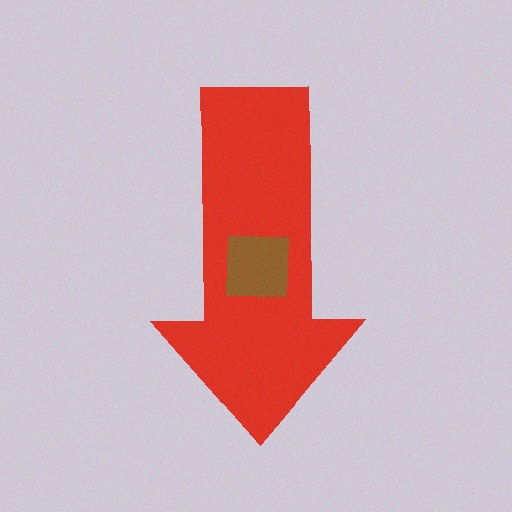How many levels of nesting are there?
2.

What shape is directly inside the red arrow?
The brown square.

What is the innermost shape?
The brown square.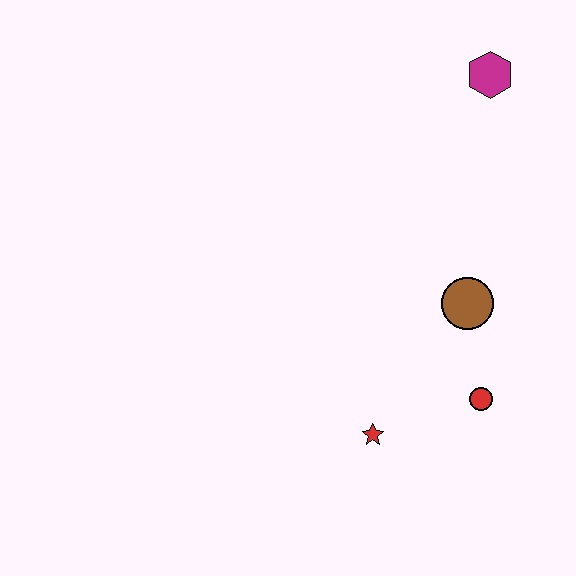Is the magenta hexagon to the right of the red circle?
Yes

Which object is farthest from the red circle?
The magenta hexagon is farthest from the red circle.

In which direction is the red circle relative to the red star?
The red circle is to the right of the red star.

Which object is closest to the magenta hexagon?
The brown circle is closest to the magenta hexagon.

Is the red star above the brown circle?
No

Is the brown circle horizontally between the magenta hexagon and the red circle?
No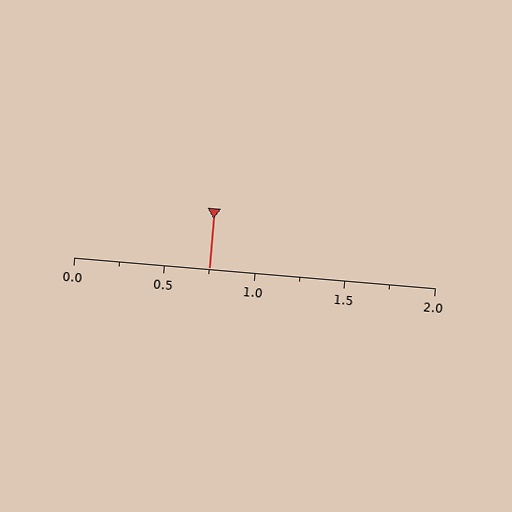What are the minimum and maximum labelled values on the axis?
The axis runs from 0.0 to 2.0.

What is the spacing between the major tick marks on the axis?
The major ticks are spaced 0.5 apart.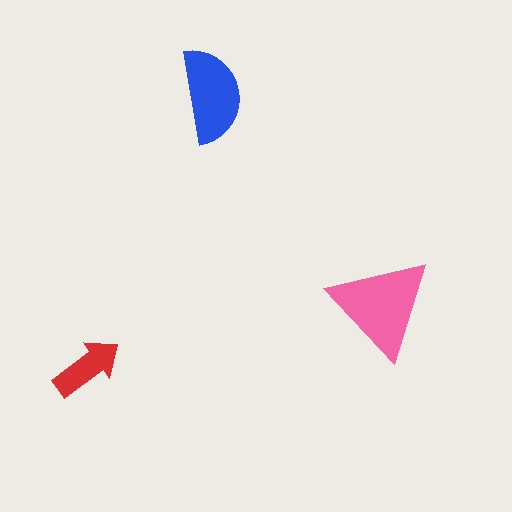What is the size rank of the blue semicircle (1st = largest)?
2nd.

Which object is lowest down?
The red arrow is bottommost.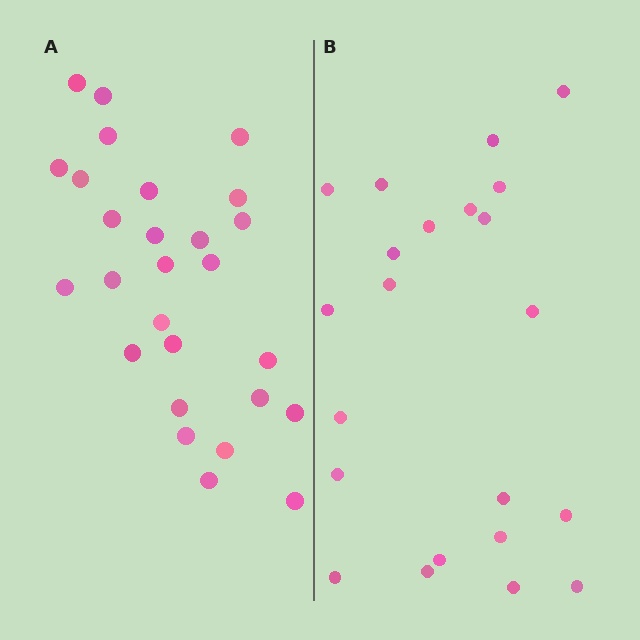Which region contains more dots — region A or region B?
Region A (the left region) has more dots.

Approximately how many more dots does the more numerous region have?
Region A has about 5 more dots than region B.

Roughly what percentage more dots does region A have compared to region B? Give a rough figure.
About 25% more.